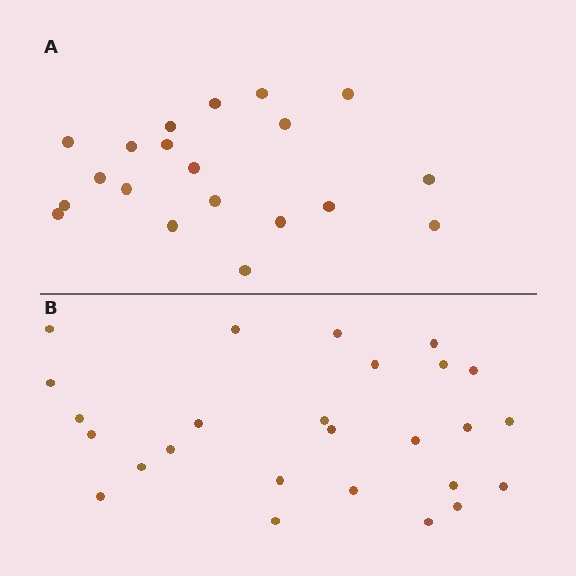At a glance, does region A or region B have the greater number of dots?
Region B (the bottom region) has more dots.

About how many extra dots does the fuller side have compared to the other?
Region B has about 6 more dots than region A.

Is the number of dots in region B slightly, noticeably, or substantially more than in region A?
Region B has noticeably more, but not dramatically so. The ratio is roughly 1.3 to 1.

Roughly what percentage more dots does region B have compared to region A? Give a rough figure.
About 30% more.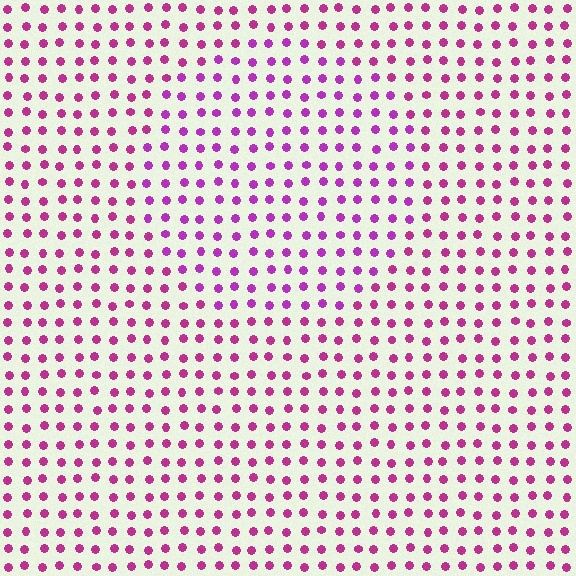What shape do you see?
I see a circle.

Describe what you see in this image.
The image is filled with small magenta elements in a uniform arrangement. A circle-shaped region is visible where the elements are tinted to a slightly different hue, forming a subtle color boundary.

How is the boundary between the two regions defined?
The boundary is defined purely by a slight shift in hue (about 22 degrees). Spacing, size, and orientation are identical on both sides.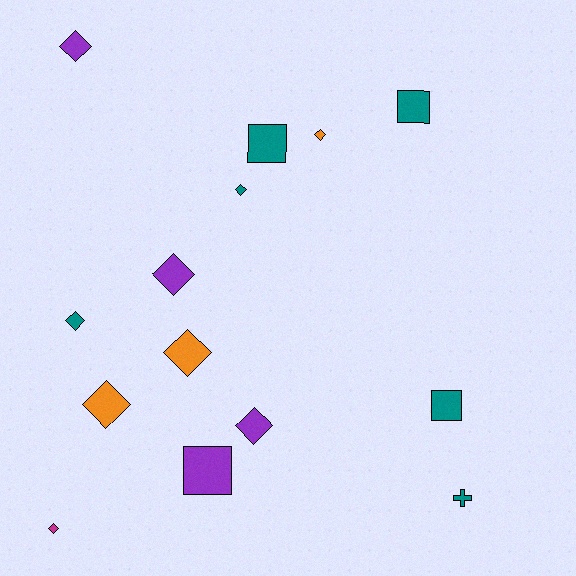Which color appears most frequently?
Teal, with 6 objects.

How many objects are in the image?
There are 14 objects.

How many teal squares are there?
There are 3 teal squares.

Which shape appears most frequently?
Diamond, with 9 objects.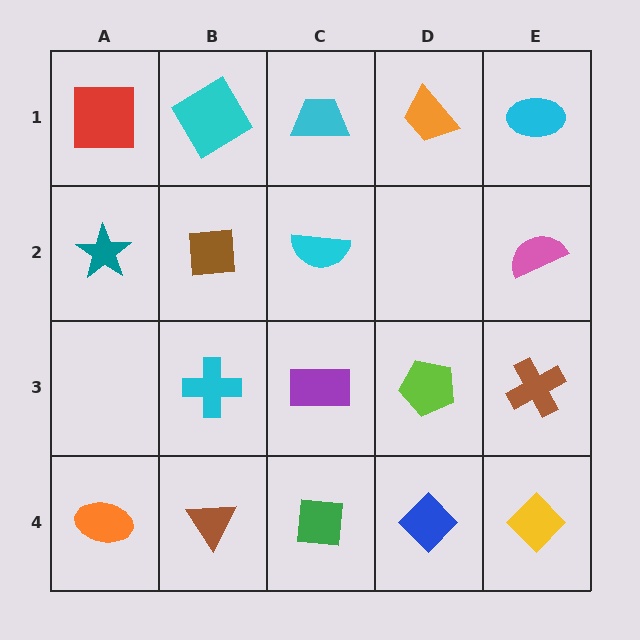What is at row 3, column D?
A lime pentagon.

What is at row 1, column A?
A red square.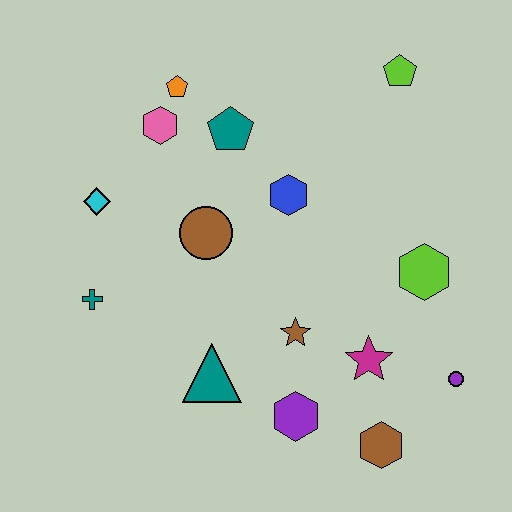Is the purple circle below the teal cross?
Yes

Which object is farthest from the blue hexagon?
The brown hexagon is farthest from the blue hexagon.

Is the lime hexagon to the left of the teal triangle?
No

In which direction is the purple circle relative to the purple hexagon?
The purple circle is to the right of the purple hexagon.